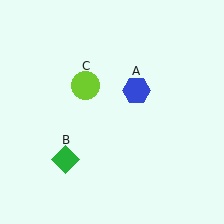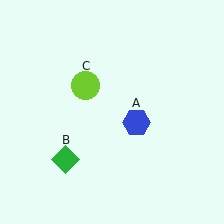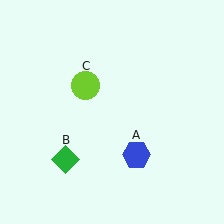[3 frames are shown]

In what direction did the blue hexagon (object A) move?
The blue hexagon (object A) moved down.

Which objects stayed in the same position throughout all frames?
Green diamond (object B) and lime circle (object C) remained stationary.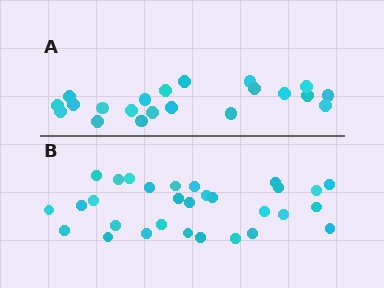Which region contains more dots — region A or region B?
Region B (the bottom region) has more dots.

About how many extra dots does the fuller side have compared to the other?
Region B has roughly 8 or so more dots than region A.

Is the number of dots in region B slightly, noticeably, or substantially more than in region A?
Region B has noticeably more, but not dramatically so. The ratio is roughly 1.4 to 1.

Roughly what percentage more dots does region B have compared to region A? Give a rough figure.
About 45% more.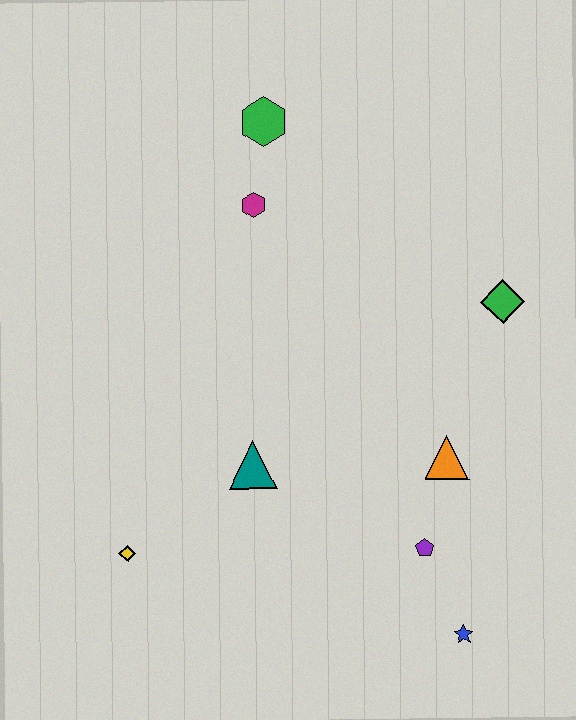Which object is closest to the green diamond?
The orange triangle is closest to the green diamond.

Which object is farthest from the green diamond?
The yellow diamond is farthest from the green diamond.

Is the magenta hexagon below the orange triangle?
No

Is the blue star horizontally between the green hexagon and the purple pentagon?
No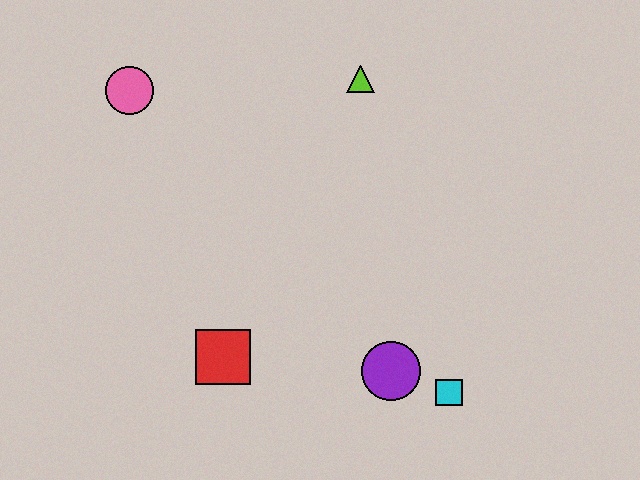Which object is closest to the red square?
The purple circle is closest to the red square.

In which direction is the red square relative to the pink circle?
The red square is below the pink circle.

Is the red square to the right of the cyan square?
No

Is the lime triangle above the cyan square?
Yes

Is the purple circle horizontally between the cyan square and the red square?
Yes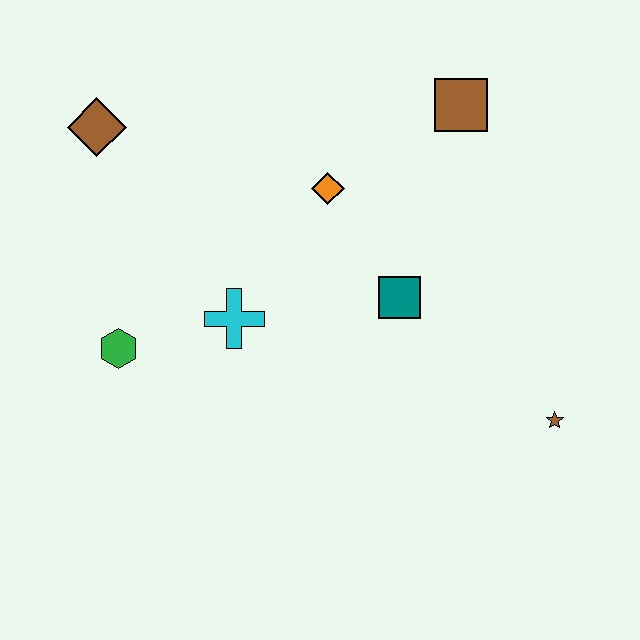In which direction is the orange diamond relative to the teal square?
The orange diamond is above the teal square.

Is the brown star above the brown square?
No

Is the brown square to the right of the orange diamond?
Yes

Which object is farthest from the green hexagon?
The brown star is farthest from the green hexagon.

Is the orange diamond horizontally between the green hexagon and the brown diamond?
No